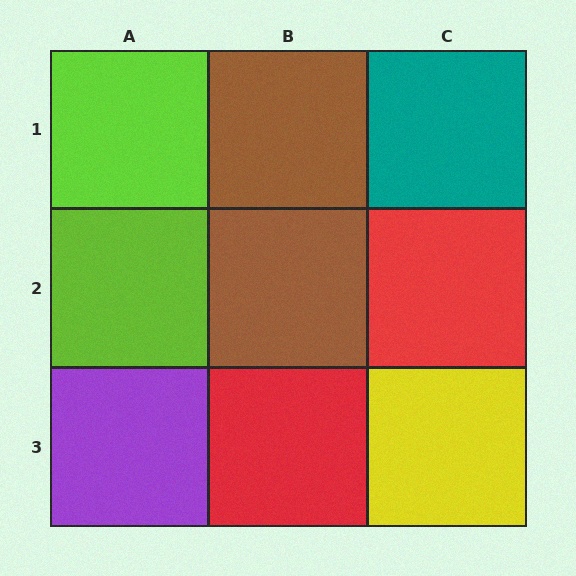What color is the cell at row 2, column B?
Brown.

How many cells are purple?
1 cell is purple.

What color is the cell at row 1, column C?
Teal.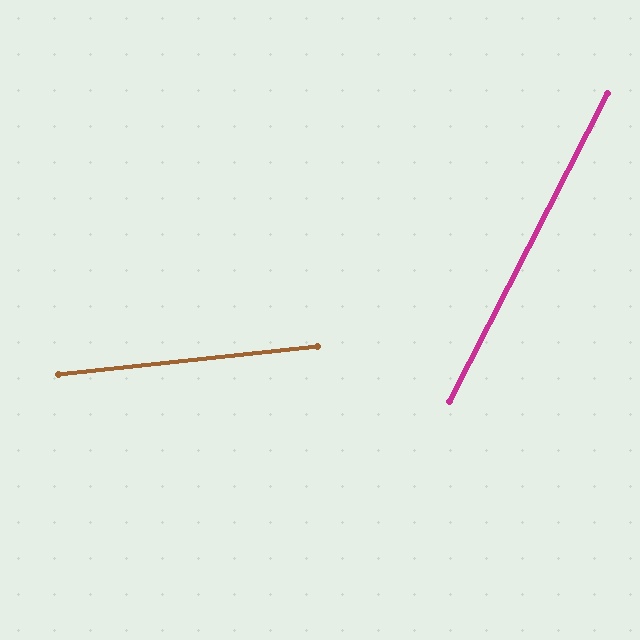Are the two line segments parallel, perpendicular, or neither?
Neither parallel nor perpendicular — they differ by about 57°.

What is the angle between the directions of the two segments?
Approximately 57 degrees.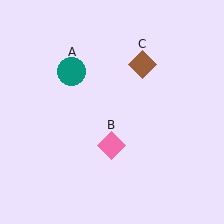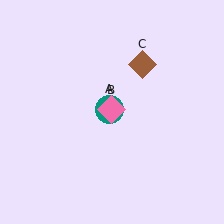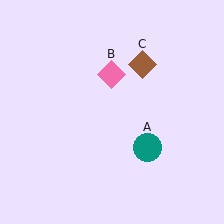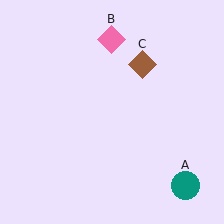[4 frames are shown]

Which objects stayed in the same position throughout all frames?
Brown diamond (object C) remained stationary.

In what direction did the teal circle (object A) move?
The teal circle (object A) moved down and to the right.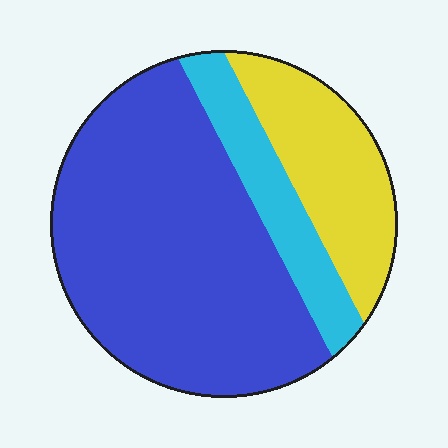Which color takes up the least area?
Cyan, at roughly 15%.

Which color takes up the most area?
Blue, at roughly 65%.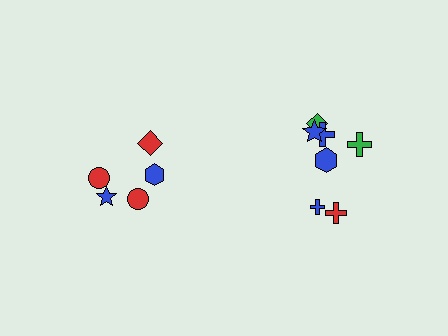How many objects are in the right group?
There are 7 objects.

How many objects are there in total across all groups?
There are 12 objects.